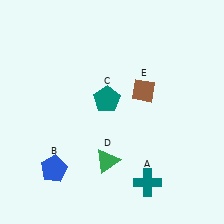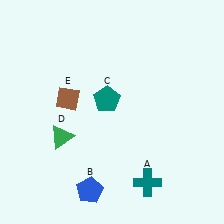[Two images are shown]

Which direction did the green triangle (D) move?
The green triangle (D) moved left.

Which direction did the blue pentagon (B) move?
The blue pentagon (B) moved right.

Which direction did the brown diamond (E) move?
The brown diamond (E) moved left.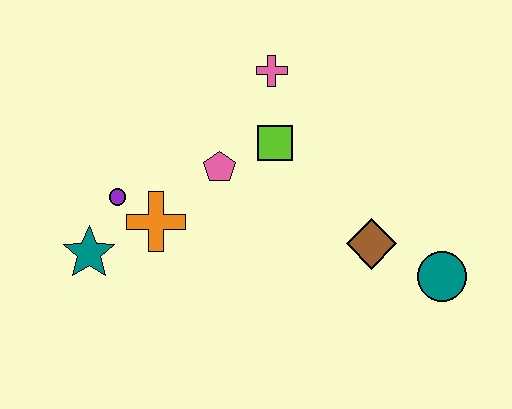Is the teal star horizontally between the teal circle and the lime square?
No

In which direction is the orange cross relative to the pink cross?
The orange cross is below the pink cross.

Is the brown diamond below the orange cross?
Yes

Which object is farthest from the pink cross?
The teal circle is farthest from the pink cross.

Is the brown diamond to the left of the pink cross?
No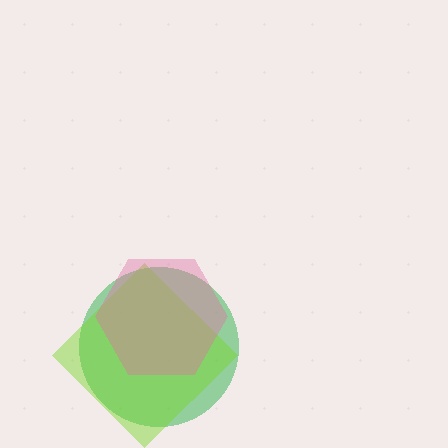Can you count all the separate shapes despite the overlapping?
Yes, there are 3 separate shapes.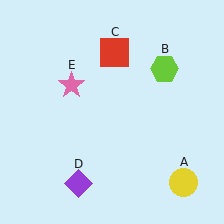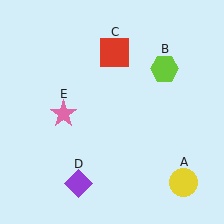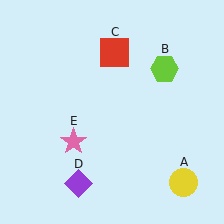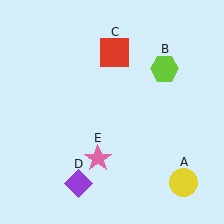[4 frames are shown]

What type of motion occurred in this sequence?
The pink star (object E) rotated counterclockwise around the center of the scene.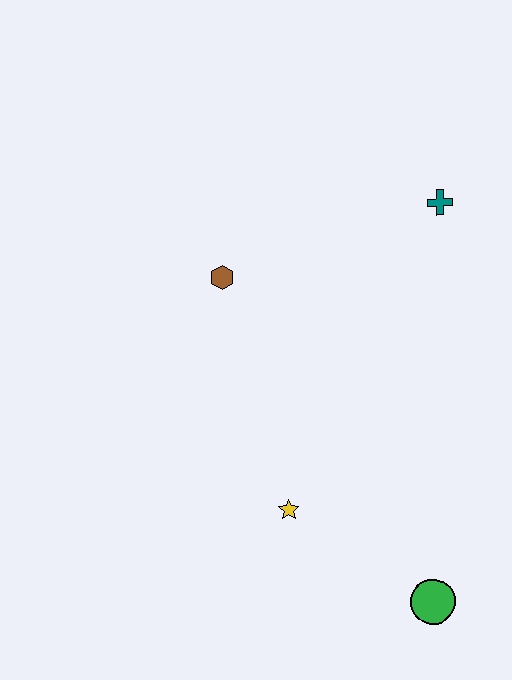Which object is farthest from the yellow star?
The teal cross is farthest from the yellow star.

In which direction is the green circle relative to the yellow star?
The green circle is to the right of the yellow star.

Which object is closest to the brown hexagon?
The teal cross is closest to the brown hexagon.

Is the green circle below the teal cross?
Yes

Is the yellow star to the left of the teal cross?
Yes